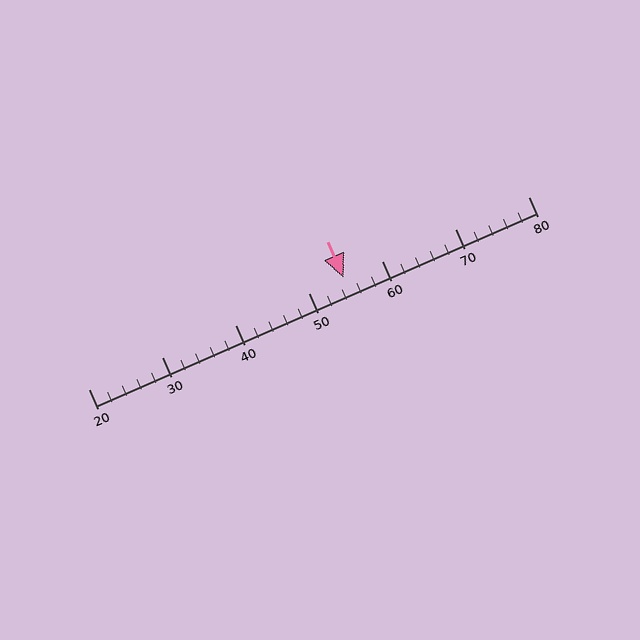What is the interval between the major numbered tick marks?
The major tick marks are spaced 10 units apart.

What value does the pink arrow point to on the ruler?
The pink arrow points to approximately 55.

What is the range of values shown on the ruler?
The ruler shows values from 20 to 80.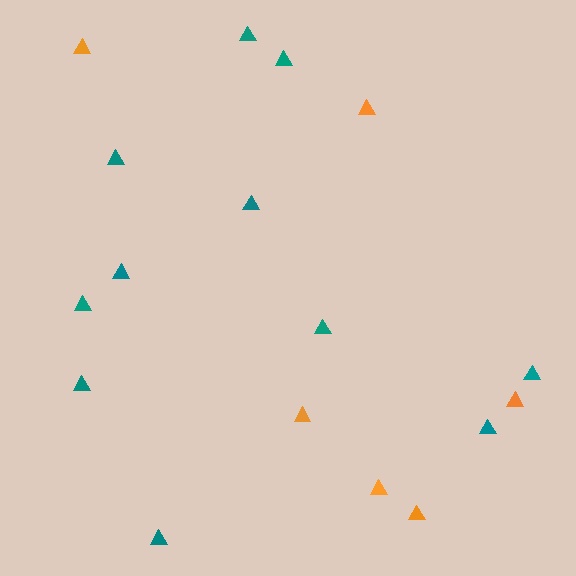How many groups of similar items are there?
There are 2 groups: one group of orange triangles (6) and one group of teal triangles (11).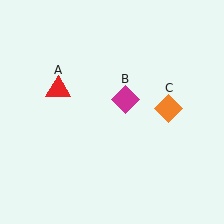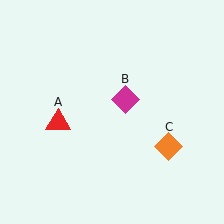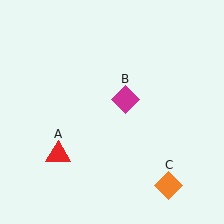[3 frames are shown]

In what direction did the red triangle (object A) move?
The red triangle (object A) moved down.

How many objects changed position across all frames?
2 objects changed position: red triangle (object A), orange diamond (object C).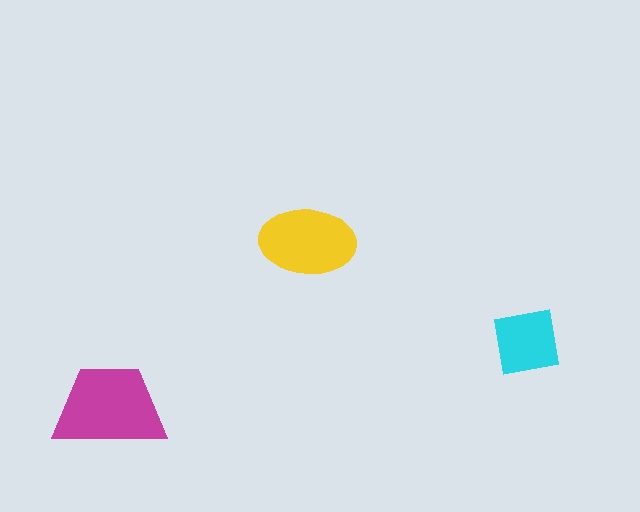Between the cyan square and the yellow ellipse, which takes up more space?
The yellow ellipse.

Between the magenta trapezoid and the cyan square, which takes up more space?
The magenta trapezoid.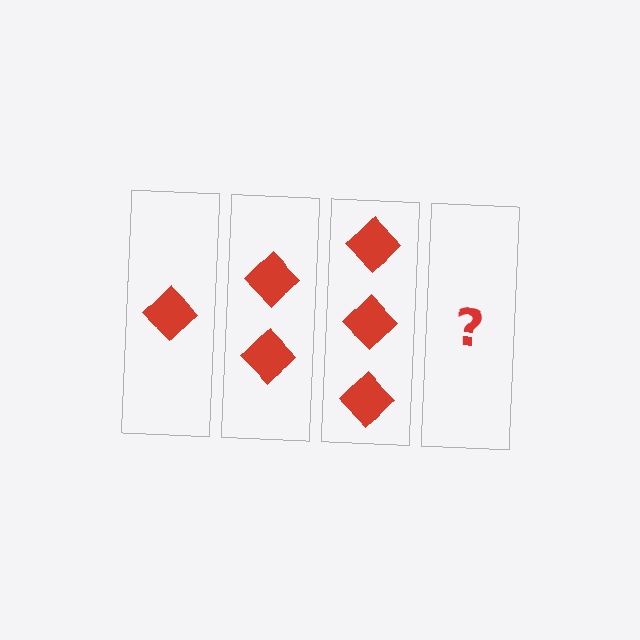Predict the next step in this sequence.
The next step is 4 diamonds.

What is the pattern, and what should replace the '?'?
The pattern is that each step adds one more diamond. The '?' should be 4 diamonds.